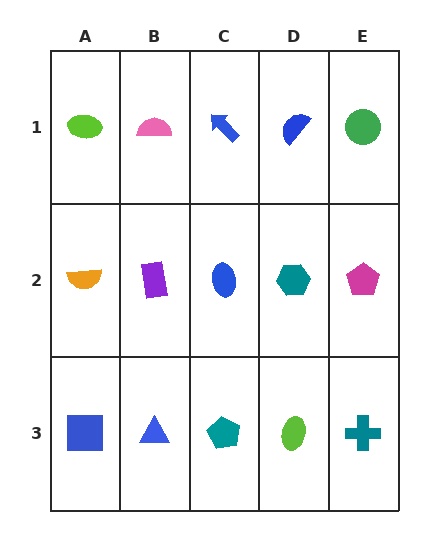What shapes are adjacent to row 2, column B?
A pink semicircle (row 1, column B), a blue triangle (row 3, column B), an orange semicircle (row 2, column A), a blue ellipse (row 2, column C).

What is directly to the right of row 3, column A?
A blue triangle.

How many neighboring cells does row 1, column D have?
3.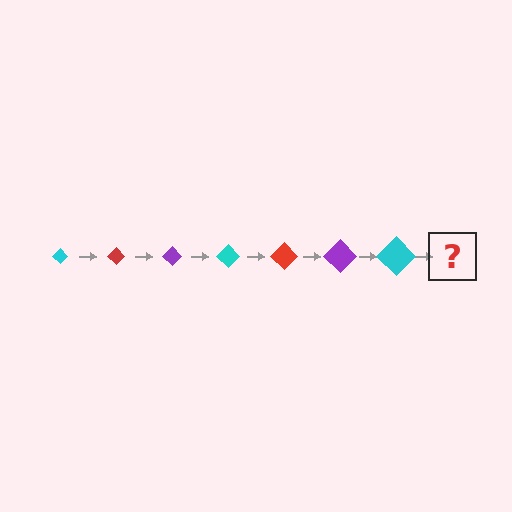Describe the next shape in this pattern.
It should be a red diamond, larger than the previous one.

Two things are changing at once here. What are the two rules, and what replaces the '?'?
The two rules are that the diamond grows larger each step and the color cycles through cyan, red, and purple. The '?' should be a red diamond, larger than the previous one.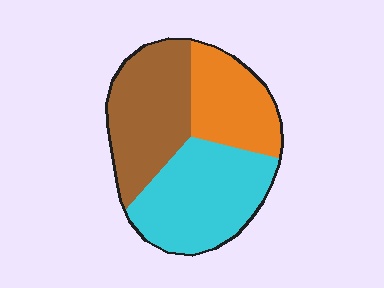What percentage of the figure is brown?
Brown takes up about one third (1/3) of the figure.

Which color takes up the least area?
Orange, at roughly 25%.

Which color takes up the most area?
Cyan, at roughly 40%.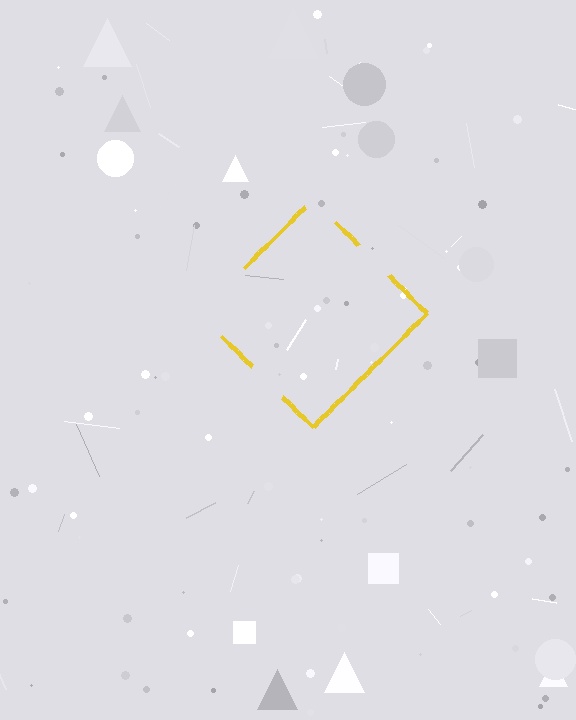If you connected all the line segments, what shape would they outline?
They would outline a diamond.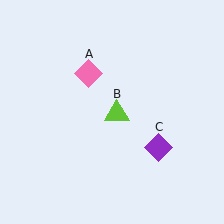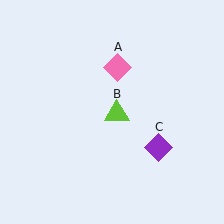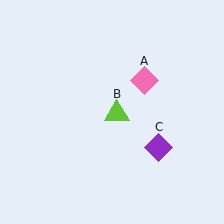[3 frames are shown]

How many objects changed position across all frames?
1 object changed position: pink diamond (object A).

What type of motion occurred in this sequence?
The pink diamond (object A) rotated clockwise around the center of the scene.